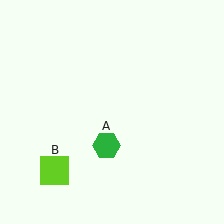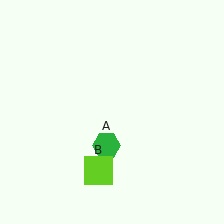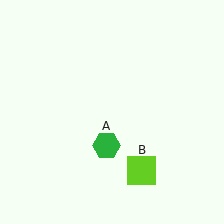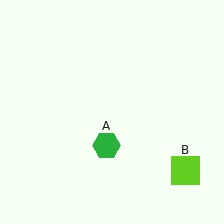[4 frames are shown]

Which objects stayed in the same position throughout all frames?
Green hexagon (object A) remained stationary.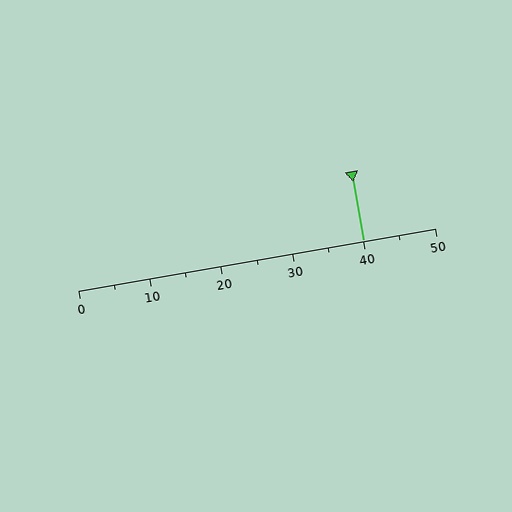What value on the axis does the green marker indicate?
The marker indicates approximately 40.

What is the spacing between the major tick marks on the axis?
The major ticks are spaced 10 apart.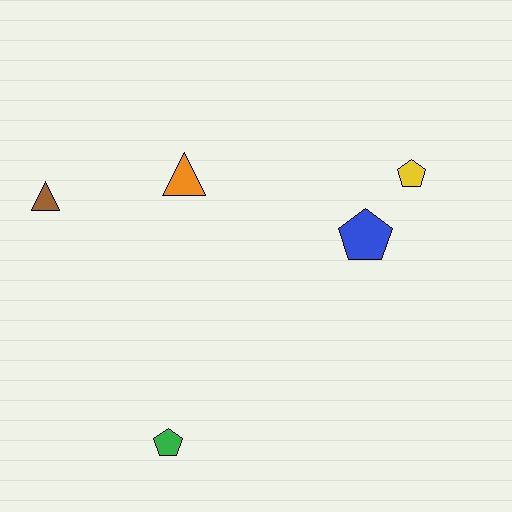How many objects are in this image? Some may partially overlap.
There are 5 objects.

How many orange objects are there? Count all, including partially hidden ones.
There is 1 orange object.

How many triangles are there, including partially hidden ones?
There are 2 triangles.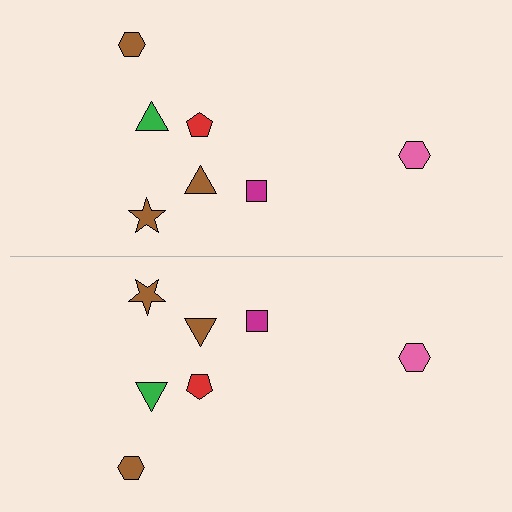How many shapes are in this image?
There are 14 shapes in this image.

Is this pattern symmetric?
Yes, this pattern has bilateral (reflection) symmetry.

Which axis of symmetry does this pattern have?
The pattern has a horizontal axis of symmetry running through the center of the image.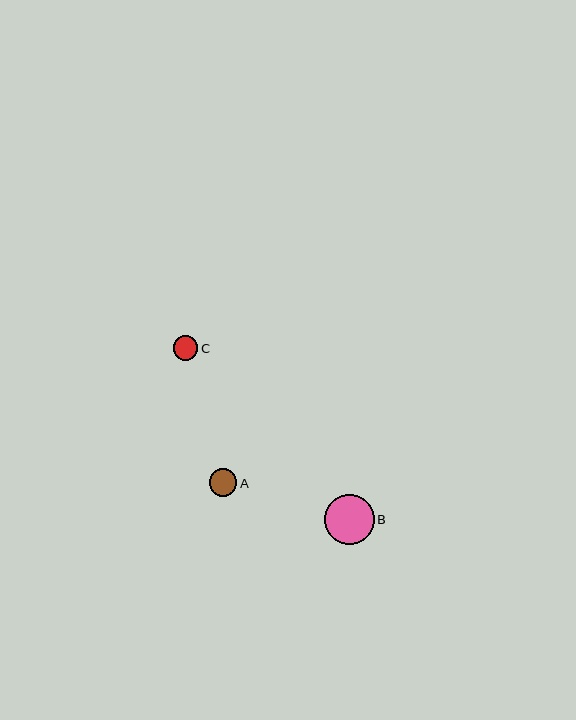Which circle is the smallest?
Circle C is the smallest with a size of approximately 25 pixels.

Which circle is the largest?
Circle B is the largest with a size of approximately 50 pixels.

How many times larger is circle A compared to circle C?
Circle A is approximately 1.1 times the size of circle C.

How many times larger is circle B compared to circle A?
Circle B is approximately 1.8 times the size of circle A.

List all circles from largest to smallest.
From largest to smallest: B, A, C.